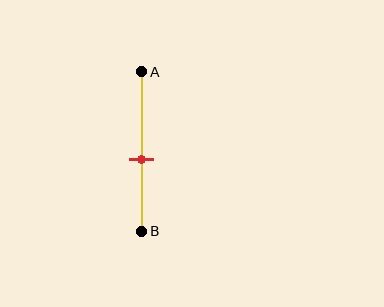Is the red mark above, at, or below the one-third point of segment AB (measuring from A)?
The red mark is below the one-third point of segment AB.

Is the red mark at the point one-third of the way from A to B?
No, the mark is at about 55% from A, not at the 33% one-third point.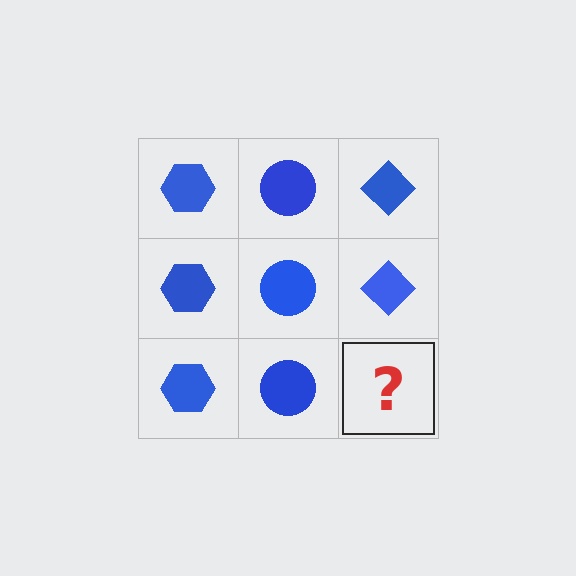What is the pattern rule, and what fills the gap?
The rule is that each column has a consistent shape. The gap should be filled with a blue diamond.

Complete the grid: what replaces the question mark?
The question mark should be replaced with a blue diamond.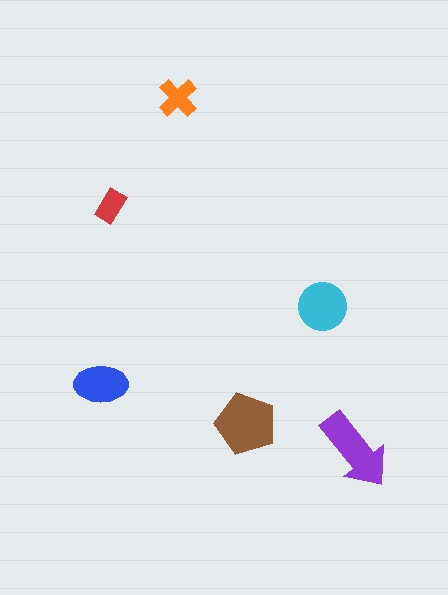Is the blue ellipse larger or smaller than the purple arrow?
Smaller.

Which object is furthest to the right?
The purple arrow is rightmost.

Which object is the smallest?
The red rectangle.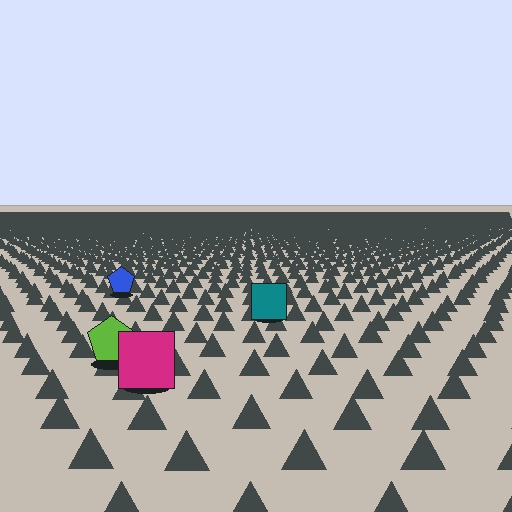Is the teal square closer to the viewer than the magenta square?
No. The magenta square is closer — you can tell from the texture gradient: the ground texture is coarser near it.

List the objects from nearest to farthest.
From nearest to farthest: the magenta square, the lime pentagon, the teal square, the blue pentagon.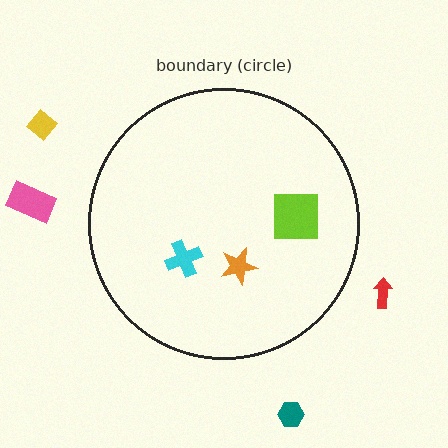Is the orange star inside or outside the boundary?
Inside.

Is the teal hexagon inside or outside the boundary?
Outside.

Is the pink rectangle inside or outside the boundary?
Outside.